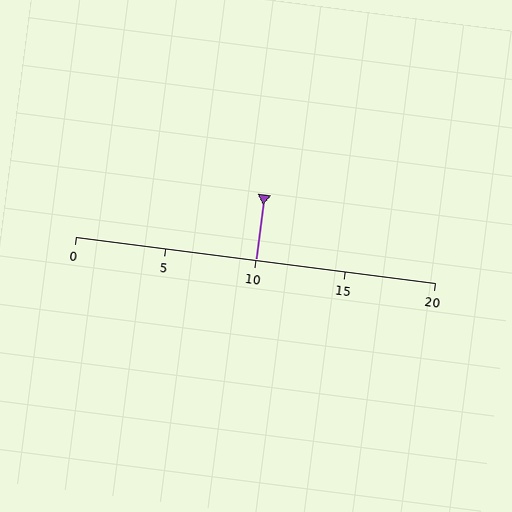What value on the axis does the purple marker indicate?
The marker indicates approximately 10.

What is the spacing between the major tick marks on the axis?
The major ticks are spaced 5 apart.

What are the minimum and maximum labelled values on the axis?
The axis runs from 0 to 20.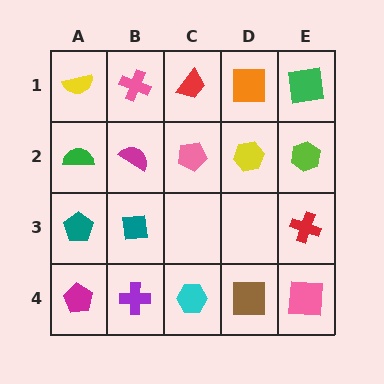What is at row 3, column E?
A red cross.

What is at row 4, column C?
A cyan hexagon.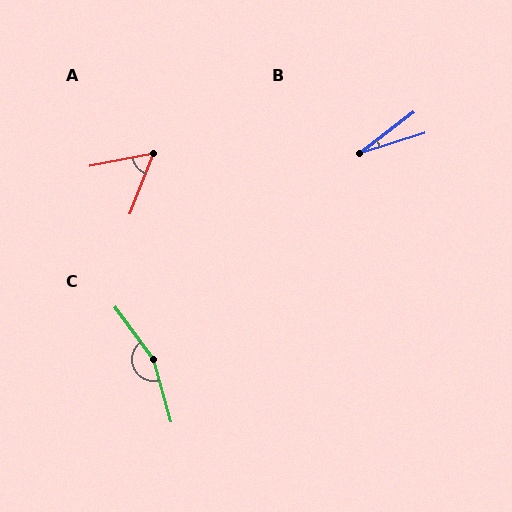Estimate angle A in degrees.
Approximately 58 degrees.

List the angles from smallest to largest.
B (20°), A (58°), C (160°).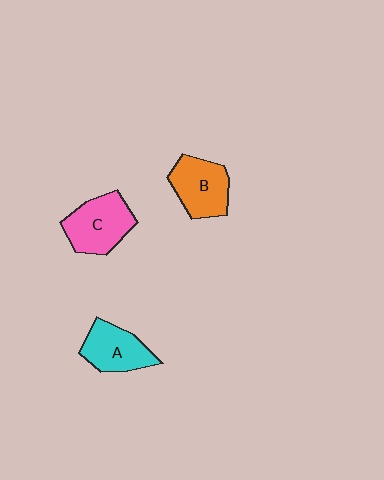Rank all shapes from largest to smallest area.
From largest to smallest: C (pink), B (orange), A (cyan).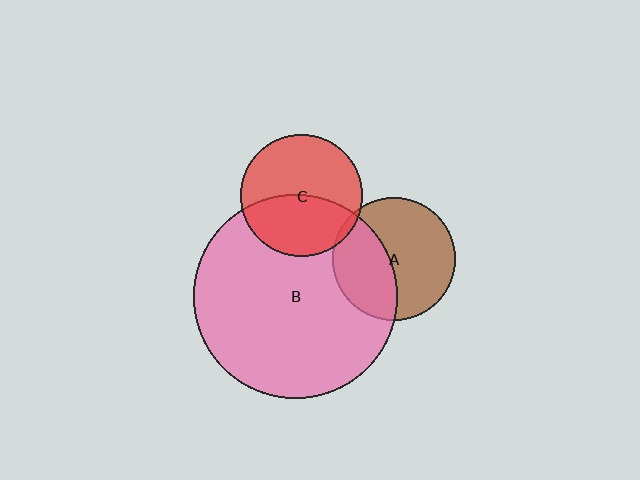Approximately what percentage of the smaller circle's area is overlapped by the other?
Approximately 40%.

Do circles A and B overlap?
Yes.